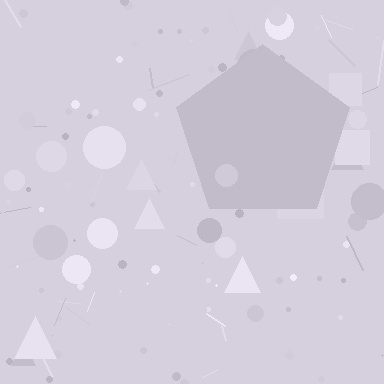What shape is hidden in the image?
A pentagon is hidden in the image.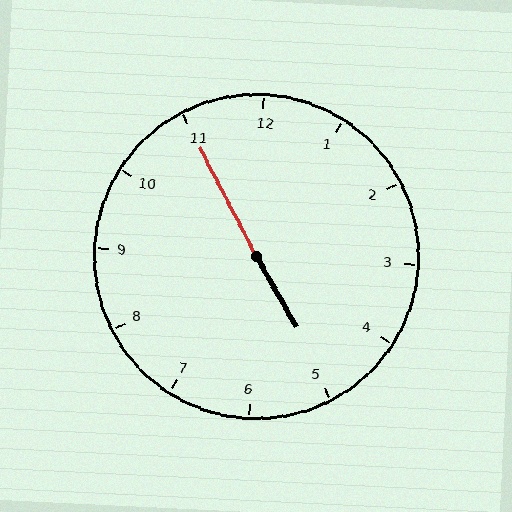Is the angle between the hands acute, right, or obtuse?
It is obtuse.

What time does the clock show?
4:55.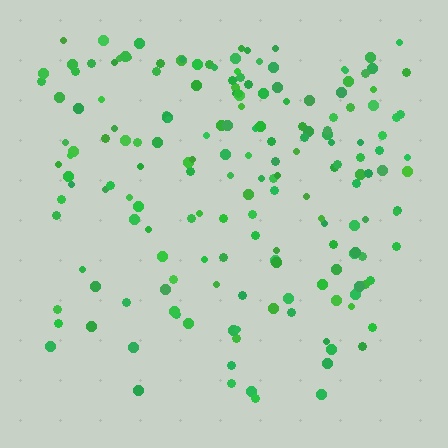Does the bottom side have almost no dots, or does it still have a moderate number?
Still a moderate number, just noticeably fewer than the top.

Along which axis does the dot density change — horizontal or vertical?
Vertical.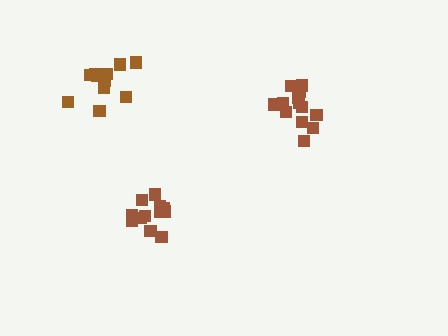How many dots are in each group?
Group 1: 13 dots, Group 2: 12 dots, Group 3: 12 dots (37 total).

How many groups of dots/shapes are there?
There are 3 groups.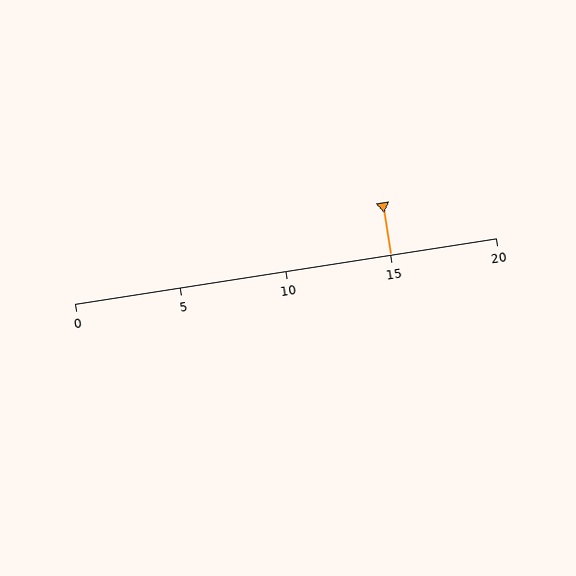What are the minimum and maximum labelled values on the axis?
The axis runs from 0 to 20.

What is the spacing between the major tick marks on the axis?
The major ticks are spaced 5 apart.